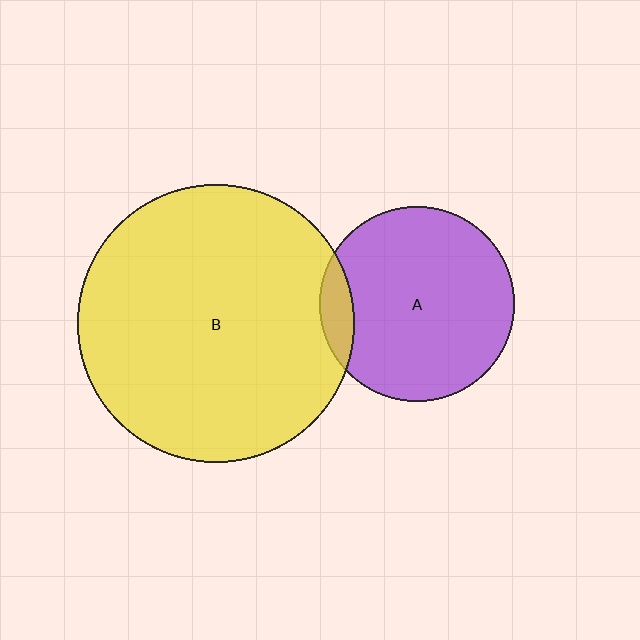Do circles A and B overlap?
Yes.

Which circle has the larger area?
Circle B (yellow).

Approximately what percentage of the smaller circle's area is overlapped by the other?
Approximately 10%.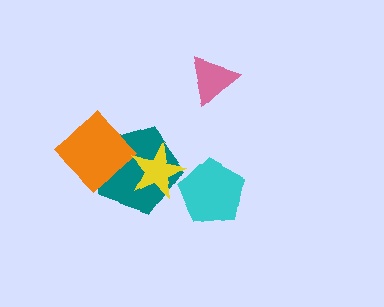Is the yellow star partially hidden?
No, no other shape covers it.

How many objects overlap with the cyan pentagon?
1 object overlaps with the cyan pentagon.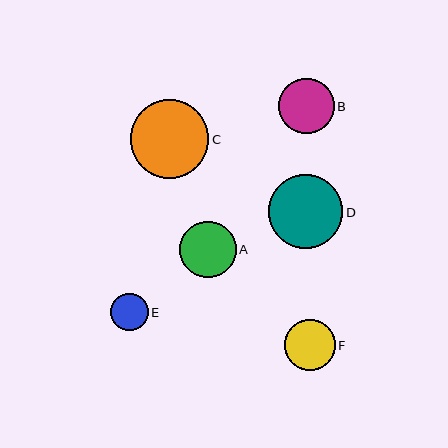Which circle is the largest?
Circle C is the largest with a size of approximately 79 pixels.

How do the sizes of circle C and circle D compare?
Circle C and circle D are approximately the same size.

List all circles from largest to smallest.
From largest to smallest: C, D, A, B, F, E.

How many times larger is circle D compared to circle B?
Circle D is approximately 1.3 times the size of circle B.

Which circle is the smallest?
Circle E is the smallest with a size of approximately 38 pixels.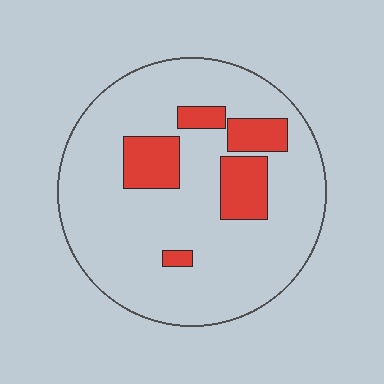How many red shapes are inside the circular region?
5.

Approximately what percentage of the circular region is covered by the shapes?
Approximately 15%.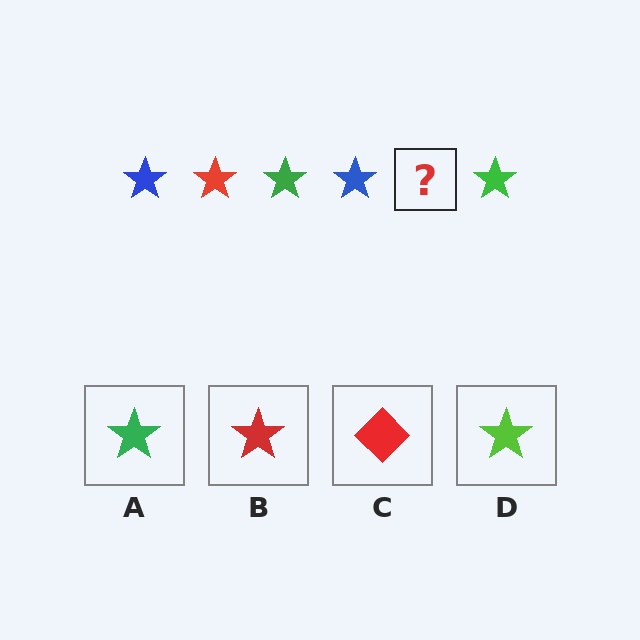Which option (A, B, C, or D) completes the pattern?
B.